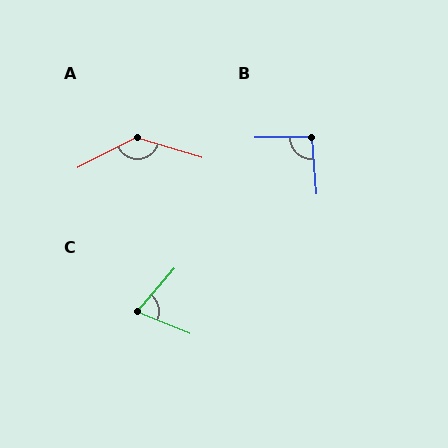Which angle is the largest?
A, at approximately 136 degrees.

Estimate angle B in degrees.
Approximately 94 degrees.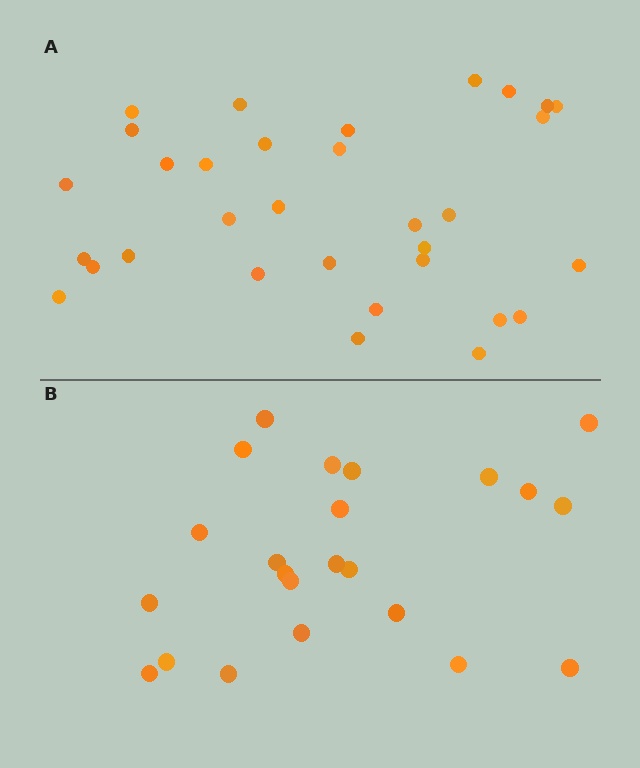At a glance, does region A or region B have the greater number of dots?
Region A (the top region) has more dots.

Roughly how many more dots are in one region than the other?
Region A has roughly 8 or so more dots than region B.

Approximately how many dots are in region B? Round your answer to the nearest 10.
About 20 dots. (The exact count is 23, which rounds to 20.)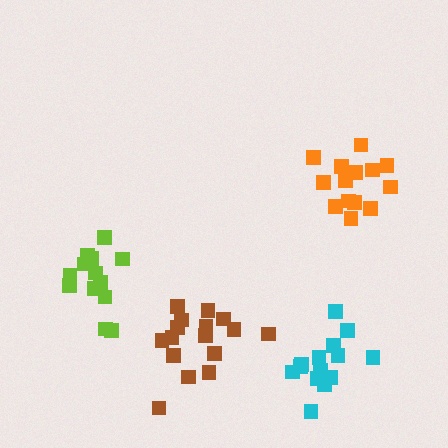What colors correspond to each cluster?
The clusters are colored: orange, lime, cyan, brown.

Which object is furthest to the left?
The lime cluster is leftmost.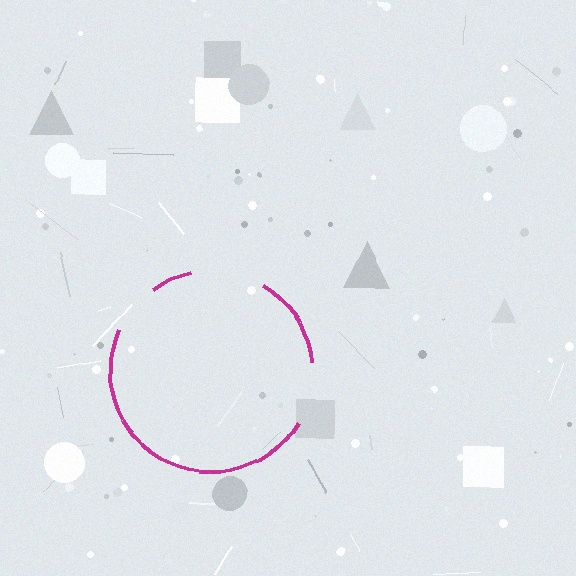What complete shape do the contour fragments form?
The contour fragments form a circle.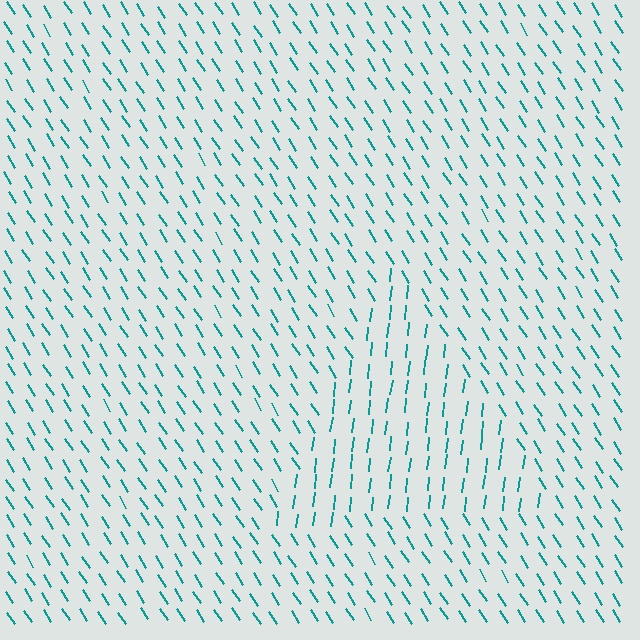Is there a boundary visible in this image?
Yes, there is a texture boundary formed by a change in line orientation.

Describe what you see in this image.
The image is filled with small teal line segments. A triangle region in the image has lines oriented differently from the surrounding lines, creating a visible texture boundary.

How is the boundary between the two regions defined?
The boundary is defined purely by a change in line orientation (approximately 39 degrees difference). All lines are the same color and thickness.